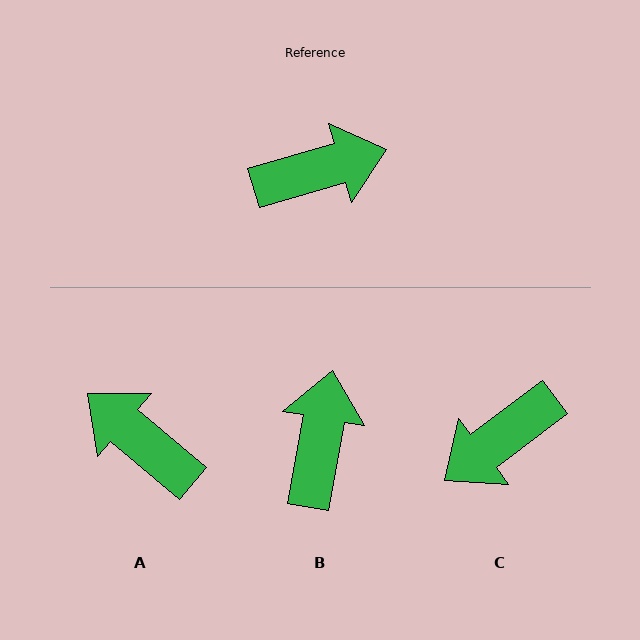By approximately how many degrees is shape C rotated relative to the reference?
Approximately 159 degrees clockwise.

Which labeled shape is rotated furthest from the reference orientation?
C, about 159 degrees away.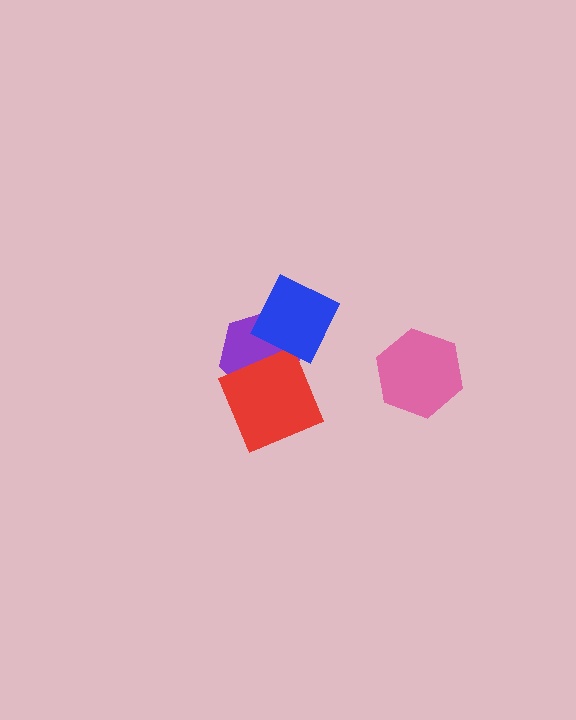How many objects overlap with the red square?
1 object overlaps with the red square.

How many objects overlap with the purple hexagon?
2 objects overlap with the purple hexagon.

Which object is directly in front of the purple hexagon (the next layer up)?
The red square is directly in front of the purple hexagon.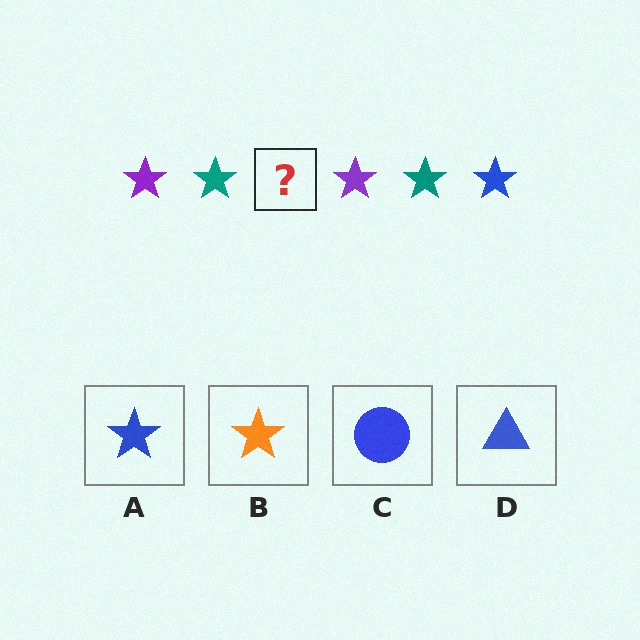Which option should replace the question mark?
Option A.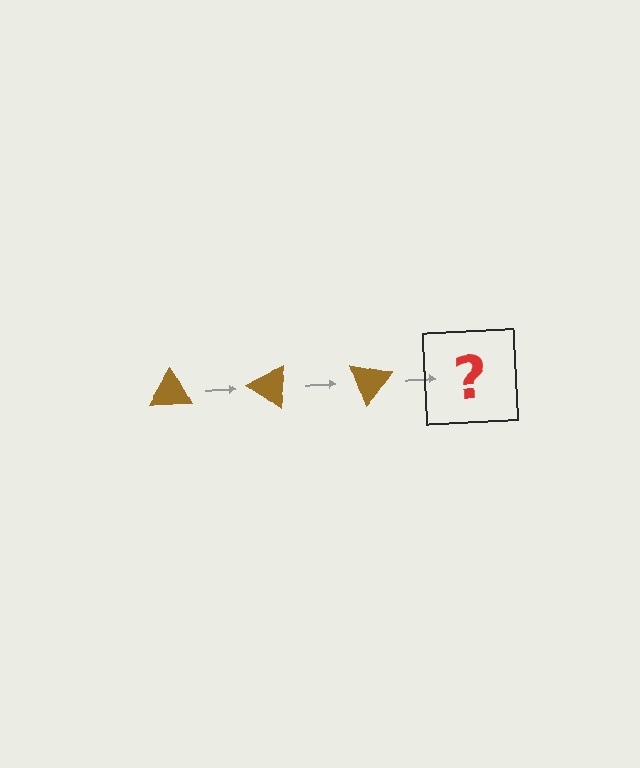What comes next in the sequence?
The next element should be a brown triangle rotated 105 degrees.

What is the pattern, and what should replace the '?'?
The pattern is that the triangle rotates 35 degrees each step. The '?' should be a brown triangle rotated 105 degrees.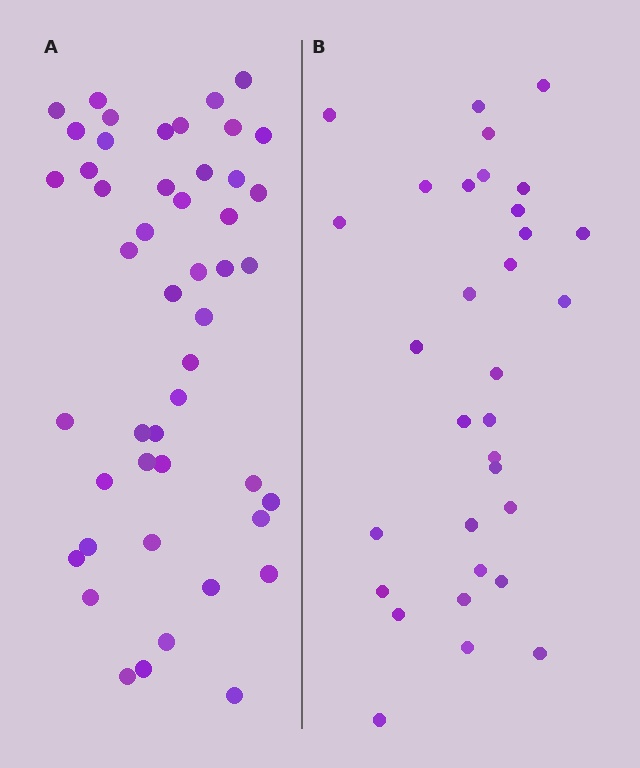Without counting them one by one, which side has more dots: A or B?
Region A (the left region) has more dots.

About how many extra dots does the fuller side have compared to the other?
Region A has approximately 15 more dots than region B.